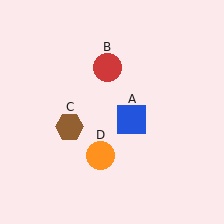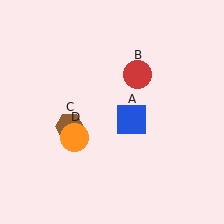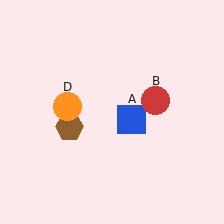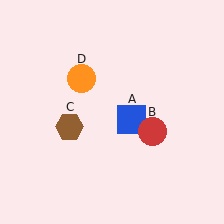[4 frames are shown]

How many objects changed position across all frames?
2 objects changed position: red circle (object B), orange circle (object D).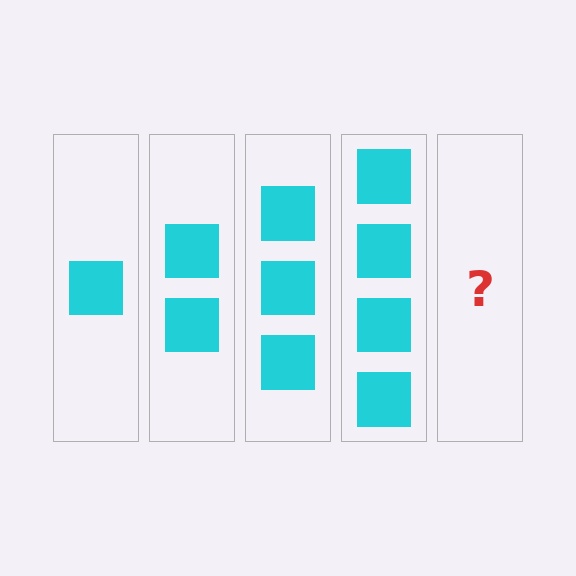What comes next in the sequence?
The next element should be 5 squares.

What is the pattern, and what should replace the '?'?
The pattern is that each step adds one more square. The '?' should be 5 squares.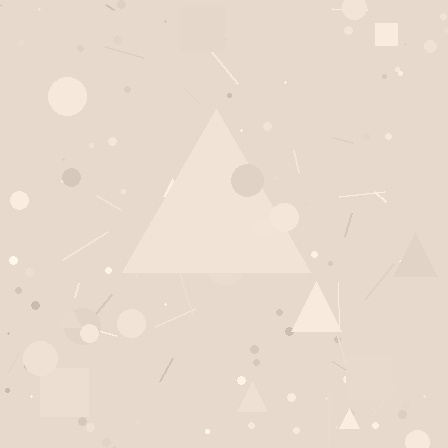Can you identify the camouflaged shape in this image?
The camouflaged shape is a triangle.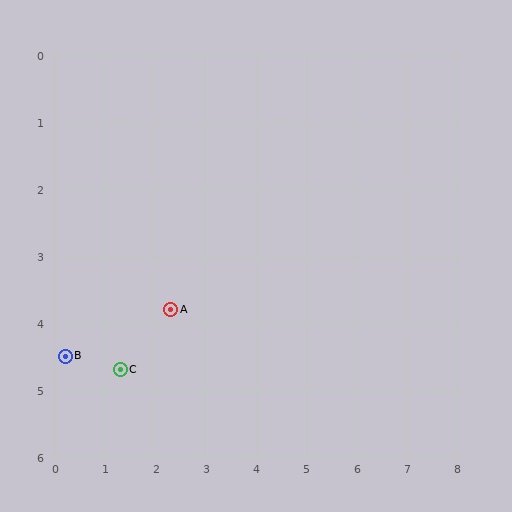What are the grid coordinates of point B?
Point B is at approximately (0.2, 4.5).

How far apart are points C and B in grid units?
Points C and B are about 1.1 grid units apart.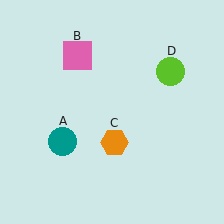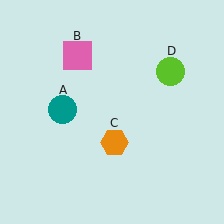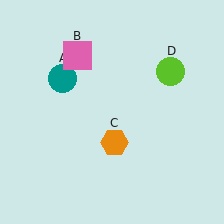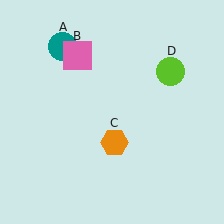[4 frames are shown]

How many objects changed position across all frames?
1 object changed position: teal circle (object A).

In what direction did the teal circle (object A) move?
The teal circle (object A) moved up.